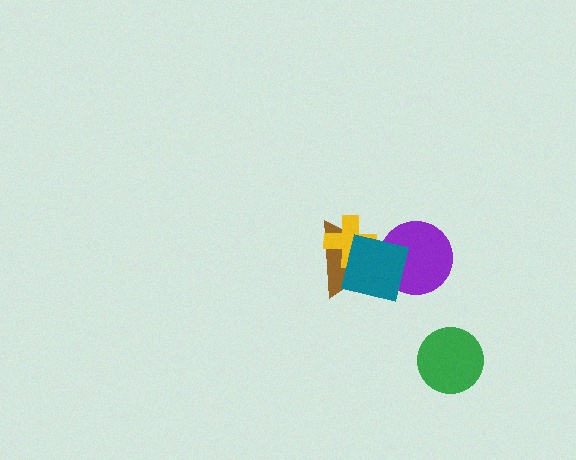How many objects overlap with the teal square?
3 objects overlap with the teal square.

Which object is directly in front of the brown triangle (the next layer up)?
The purple circle is directly in front of the brown triangle.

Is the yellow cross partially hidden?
Yes, it is partially covered by another shape.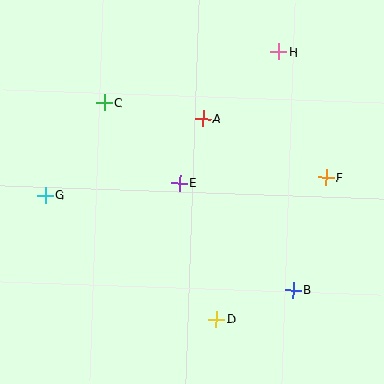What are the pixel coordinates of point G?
Point G is at (45, 195).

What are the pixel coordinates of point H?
Point H is at (279, 52).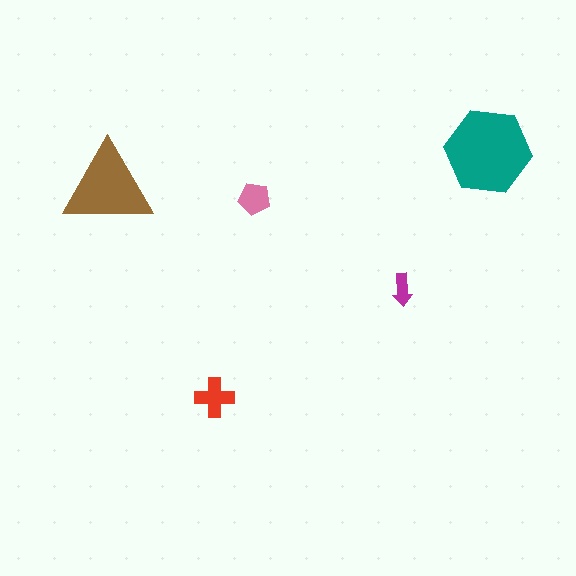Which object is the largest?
The teal hexagon.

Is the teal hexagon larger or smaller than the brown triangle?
Larger.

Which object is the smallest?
The magenta arrow.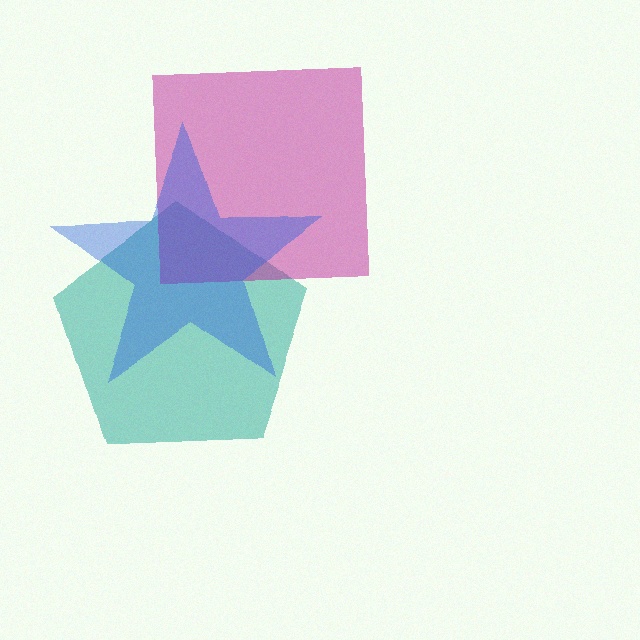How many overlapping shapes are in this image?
There are 3 overlapping shapes in the image.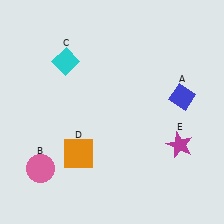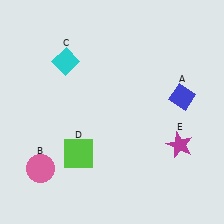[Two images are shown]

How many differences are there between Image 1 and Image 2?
There is 1 difference between the two images.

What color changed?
The square (D) changed from orange in Image 1 to lime in Image 2.